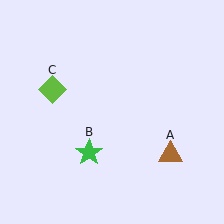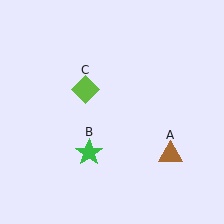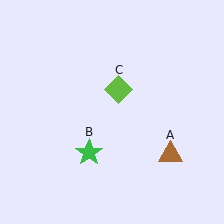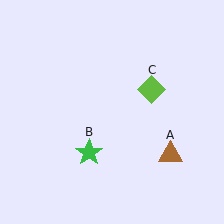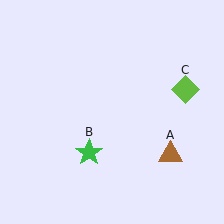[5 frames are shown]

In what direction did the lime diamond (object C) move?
The lime diamond (object C) moved right.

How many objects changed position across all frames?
1 object changed position: lime diamond (object C).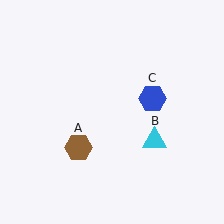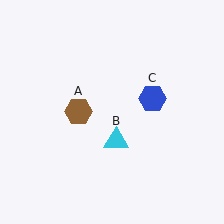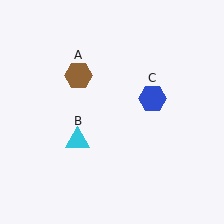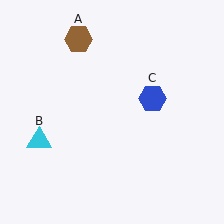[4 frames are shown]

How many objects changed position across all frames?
2 objects changed position: brown hexagon (object A), cyan triangle (object B).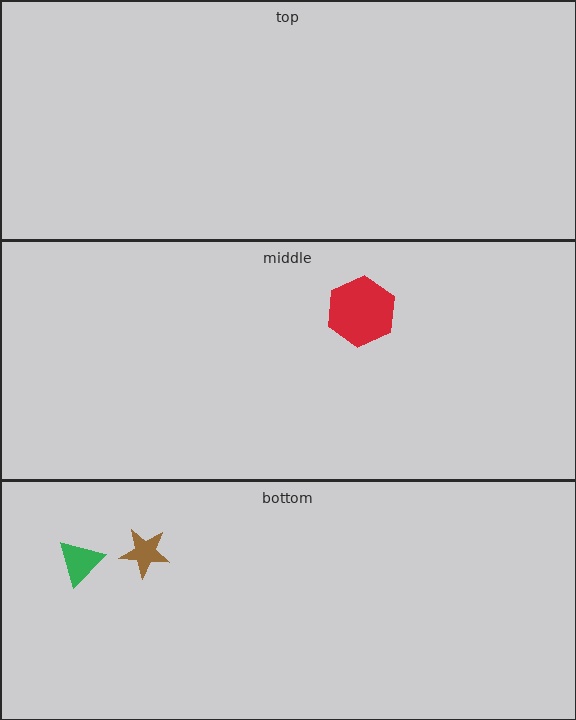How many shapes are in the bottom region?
2.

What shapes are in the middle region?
The red hexagon.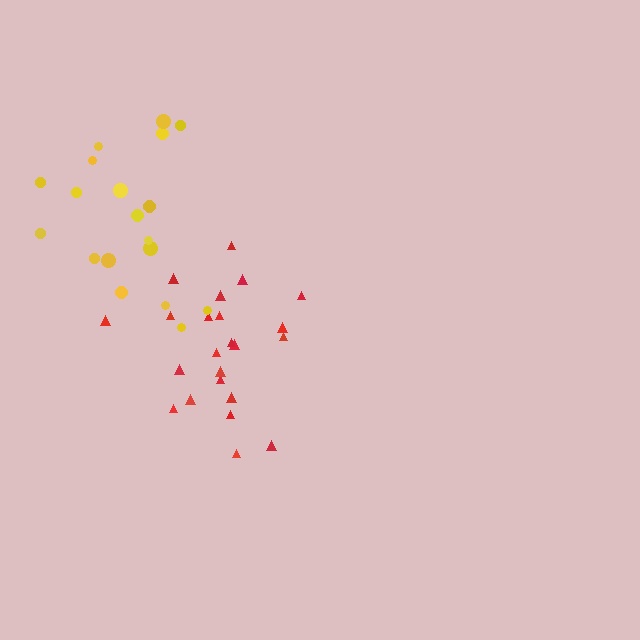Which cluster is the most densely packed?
Red.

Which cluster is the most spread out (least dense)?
Yellow.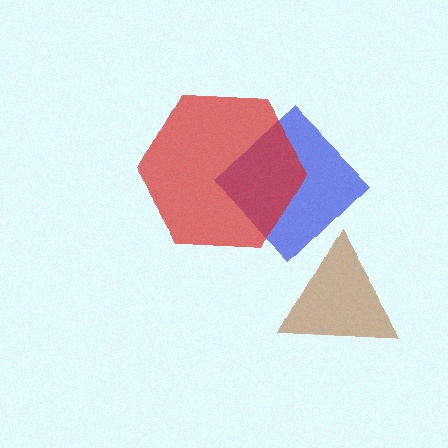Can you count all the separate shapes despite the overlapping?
Yes, there are 3 separate shapes.